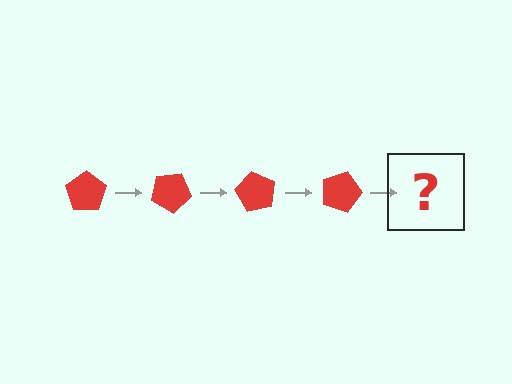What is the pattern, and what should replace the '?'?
The pattern is that the pentagon rotates 30 degrees each step. The '?' should be a red pentagon rotated 120 degrees.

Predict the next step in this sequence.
The next step is a red pentagon rotated 120 degrees.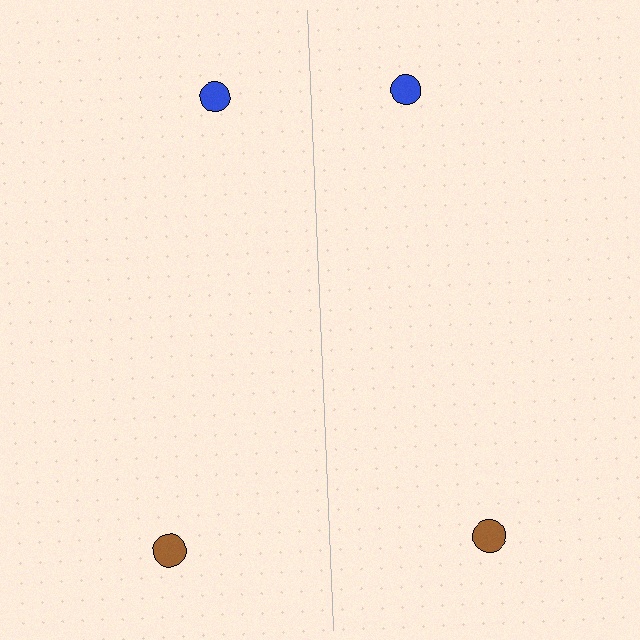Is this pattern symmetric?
Yes, this pattern has bilateral (reflection) symmetry.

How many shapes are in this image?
There are 4 shapes in this image.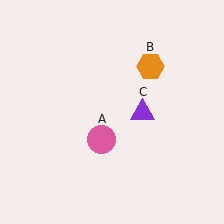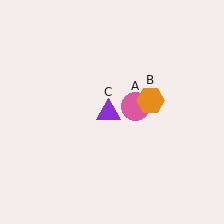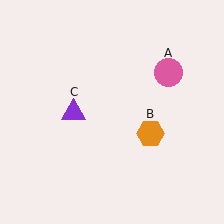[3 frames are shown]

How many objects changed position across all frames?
3 objects changed position: pink circle (object A), orange hexagon (object B), purple triangle (object C).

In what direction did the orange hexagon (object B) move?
The orange hexagon (object B) moved down.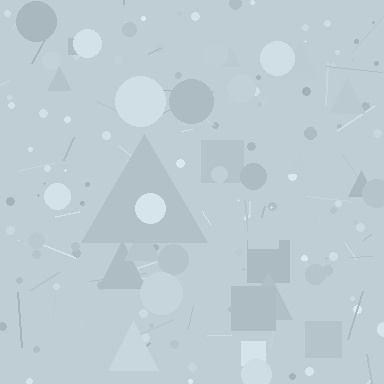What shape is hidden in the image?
A triangle is hidden in the image.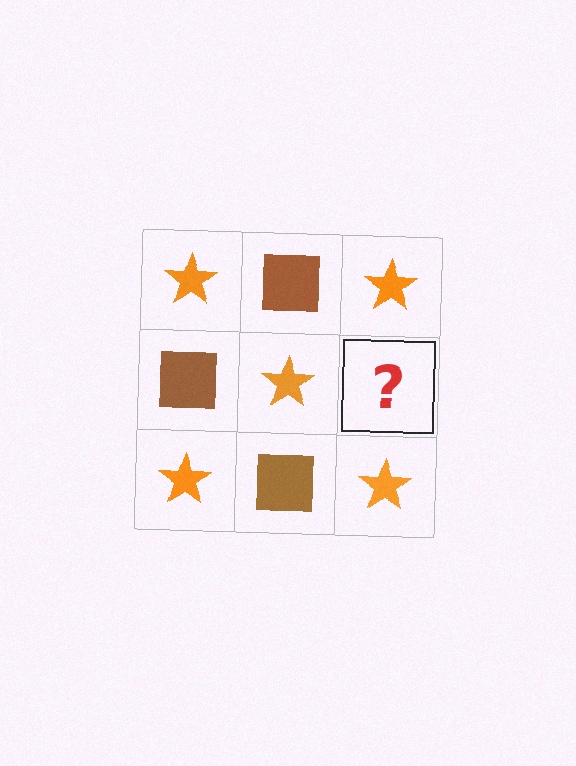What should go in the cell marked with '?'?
The missing cell should contain a brown square.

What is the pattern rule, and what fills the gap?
The rule is that it alternates orange star and brown square in a checkerboard pattern. The gap should be filled with a brown square.